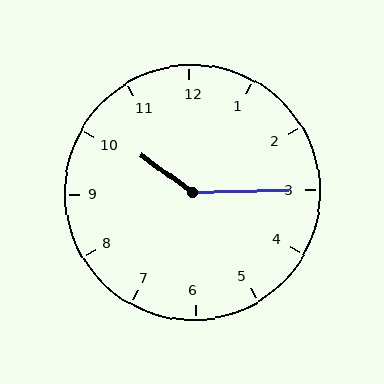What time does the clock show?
10:15.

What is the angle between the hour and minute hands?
Approximately 142 degrees.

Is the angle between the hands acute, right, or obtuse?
It is obtuse.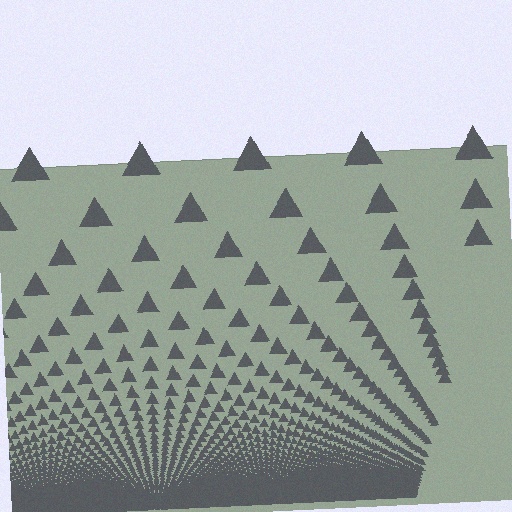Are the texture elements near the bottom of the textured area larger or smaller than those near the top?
Smaller. The gradient is inverted — elements near the bottom are smaller and denser.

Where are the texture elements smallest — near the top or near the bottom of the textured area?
Near the bottom.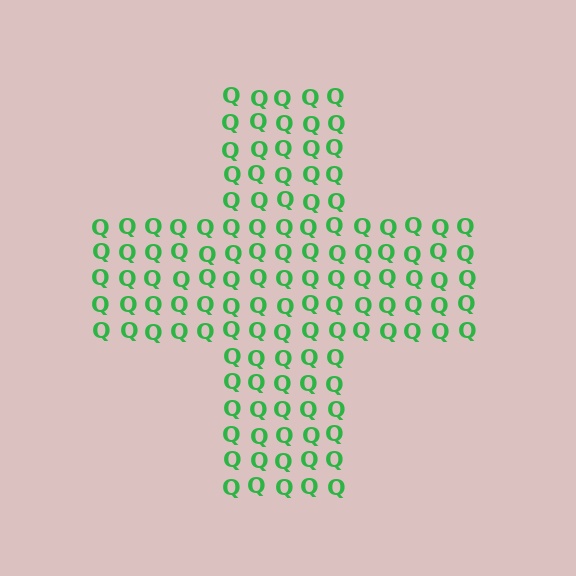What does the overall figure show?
The overall figure shows a cross.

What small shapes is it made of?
It is made of small letter Q's.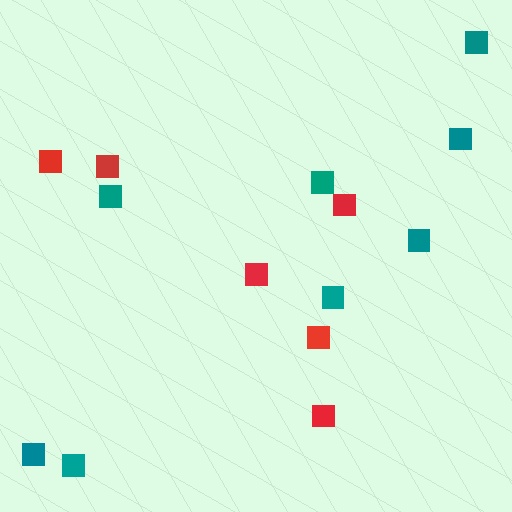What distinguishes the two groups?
There are 2 groups: one group of teal squares (8) and one group of red squares (6).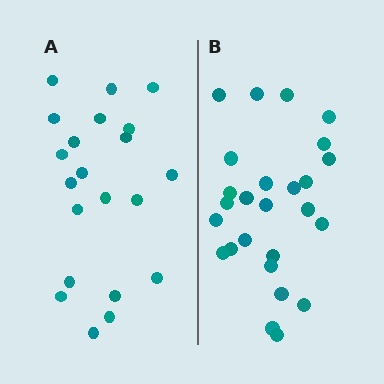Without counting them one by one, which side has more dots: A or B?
Region B (the right region) has more dots.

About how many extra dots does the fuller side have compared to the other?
Region B has about 5 more dots than region A.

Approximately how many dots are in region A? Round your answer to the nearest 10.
About 20 dots. (The exact count is 21, which rounds to 20.)